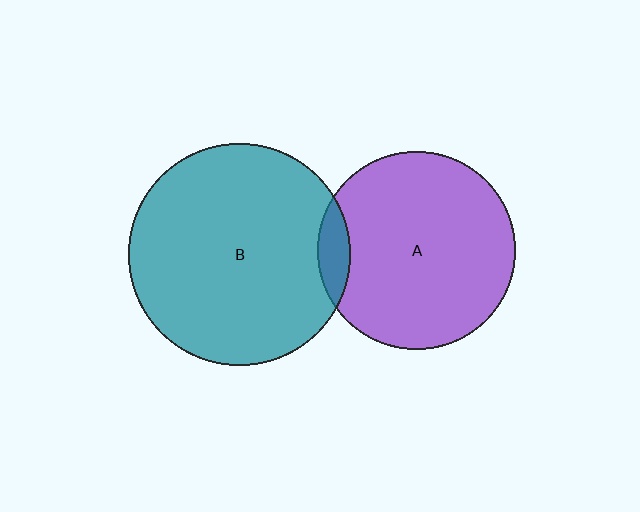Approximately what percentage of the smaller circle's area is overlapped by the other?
Approximately 10%.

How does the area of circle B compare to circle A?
Approximately 1.3 times.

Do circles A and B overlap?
Yes.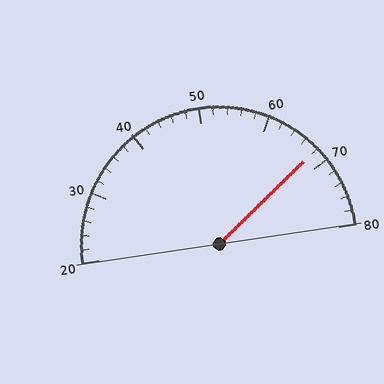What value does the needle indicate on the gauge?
The needle indicates approximately 68.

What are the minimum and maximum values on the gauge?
The gauge ranges from 20 to 80.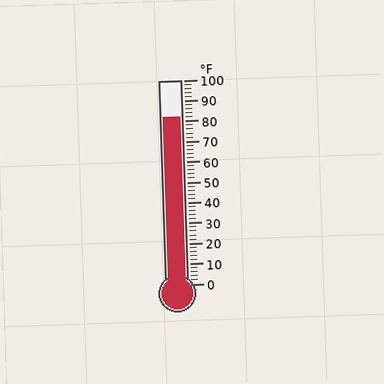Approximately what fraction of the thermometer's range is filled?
The thermometer is filled to approximately 80% of its range.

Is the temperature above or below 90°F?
The temperature is below 90°F.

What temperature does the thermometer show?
The thermometer shows approximately 82°F.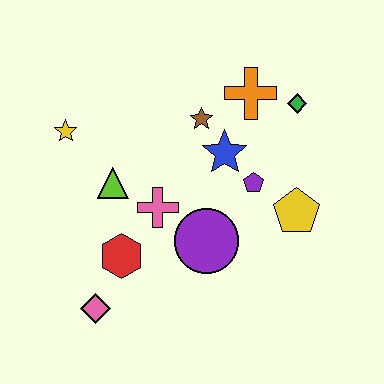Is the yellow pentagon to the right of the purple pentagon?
Yes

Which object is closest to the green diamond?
The orange cross is closest to the green diamond.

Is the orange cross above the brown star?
Yes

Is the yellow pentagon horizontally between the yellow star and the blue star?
No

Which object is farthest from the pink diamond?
The green diamond is farthest from the pink diamond.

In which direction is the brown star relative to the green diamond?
The brown star is to the left of the green diamond.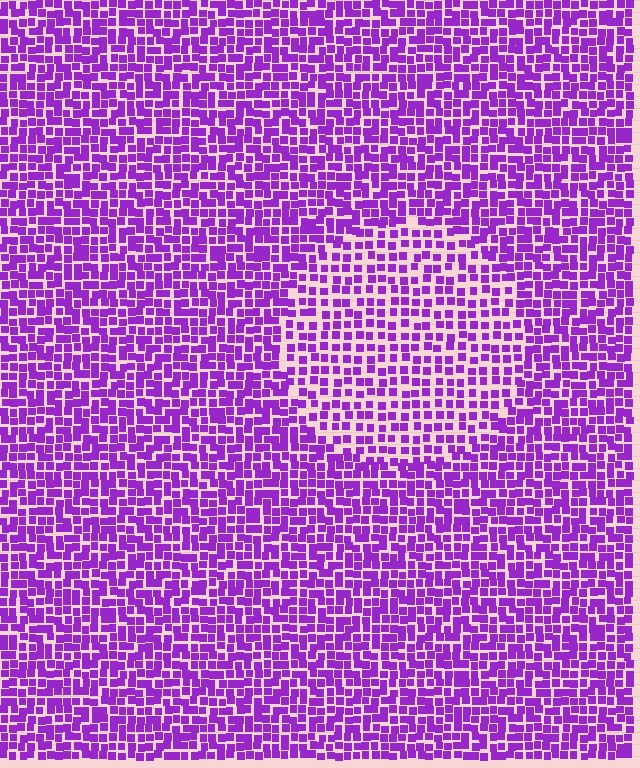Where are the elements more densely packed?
The elements are more densely packed outside the circle boundary.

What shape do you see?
I see a circle.